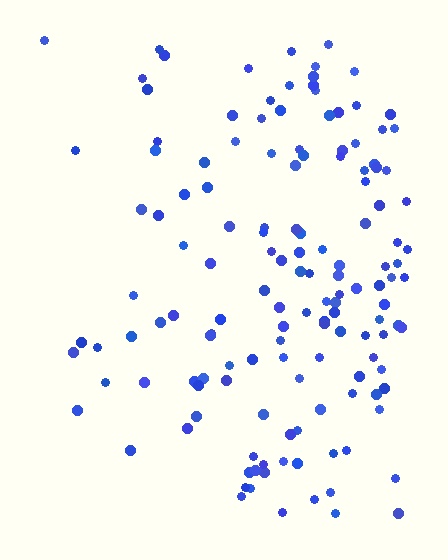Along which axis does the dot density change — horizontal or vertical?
Horizontal.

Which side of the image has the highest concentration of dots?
The right.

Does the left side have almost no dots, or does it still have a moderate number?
Still a moderate number, just noticeably fewer than the right.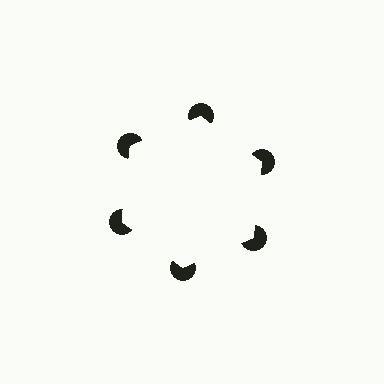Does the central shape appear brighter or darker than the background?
It typically appears slightly brighter than the background, even though no actual brightness change is drawn.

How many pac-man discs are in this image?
There are 6 — one at each vertex of the illusory hexagon.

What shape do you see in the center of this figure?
An illusory hexagon — its edges are inferred from the aligned wedge cuts in the pac-man discs, not physically drawn.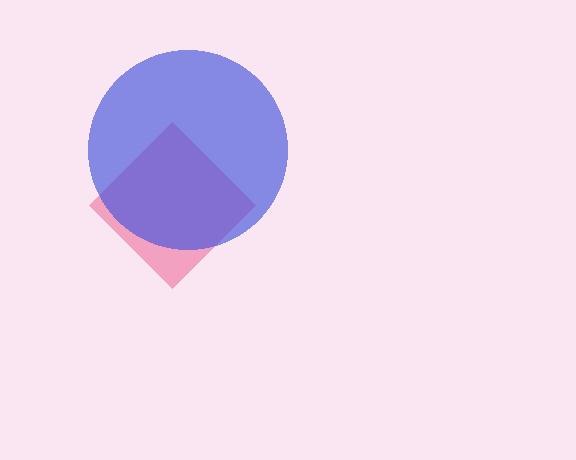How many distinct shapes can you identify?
There are 2 distinct shapes: a pink diamond, a blue circle.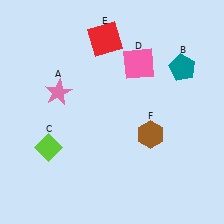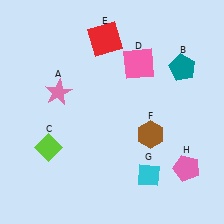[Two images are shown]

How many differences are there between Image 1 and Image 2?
There are 2 differences between the two images.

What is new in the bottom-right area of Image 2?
A pink pentagon (H) was added in the bottom-right area of Image 2.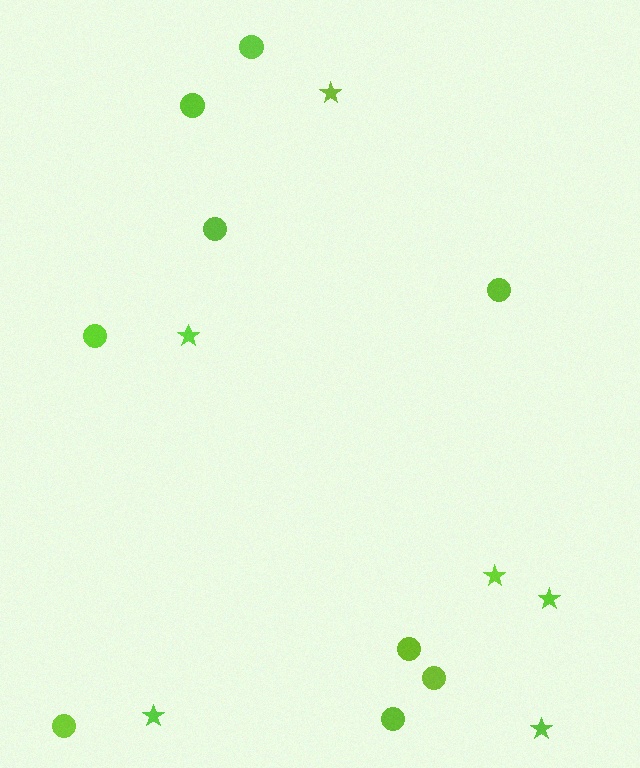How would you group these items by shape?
There are 2 groups: one group of stars (6) and one group of circles (9).